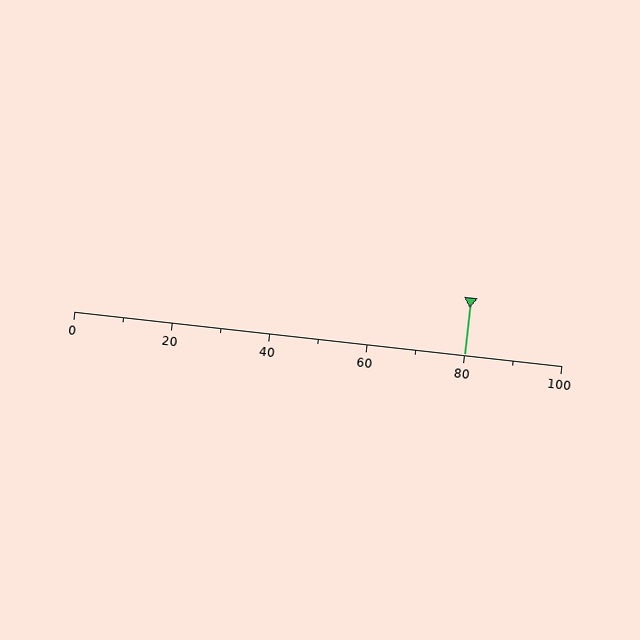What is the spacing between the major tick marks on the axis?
The major ticks are spaced 20 apart.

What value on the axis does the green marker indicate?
The marker indicates approximately 80.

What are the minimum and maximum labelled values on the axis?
The axis runs from 0 to 100.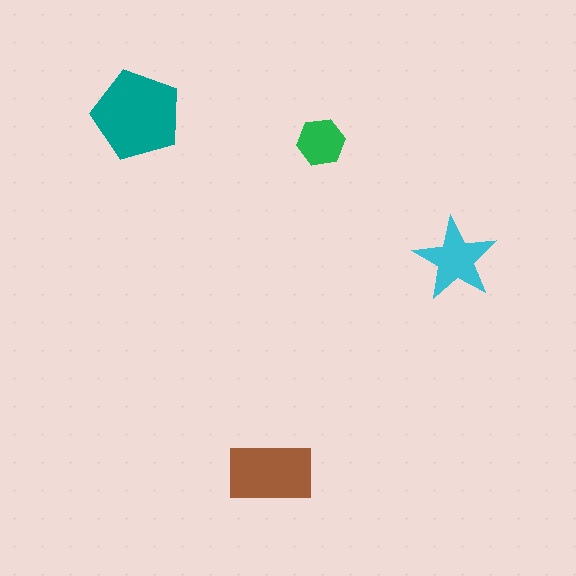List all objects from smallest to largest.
The green hexagon, the cyan star, the brown rectangle, the teal pentagon.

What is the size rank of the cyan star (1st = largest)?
3rd.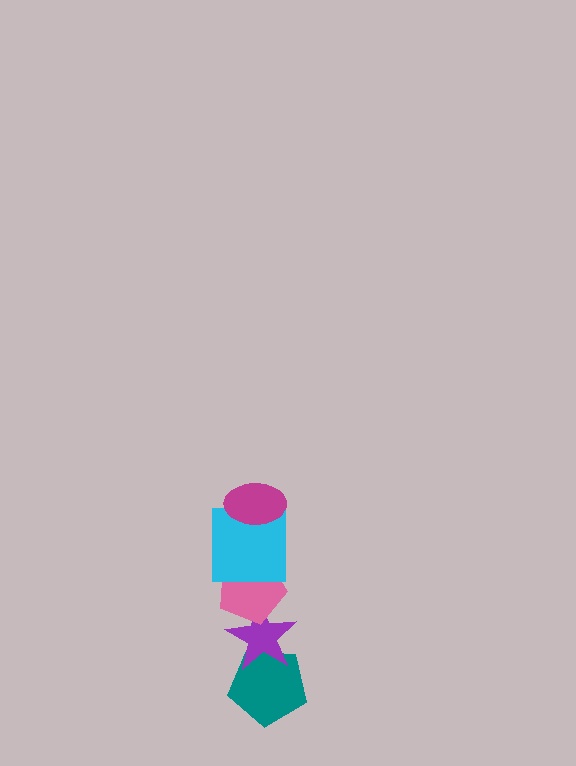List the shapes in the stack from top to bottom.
From top to bottom: the magenta ellipse, the cyan square, the pink pentagon, the purple star, the teal pentagon.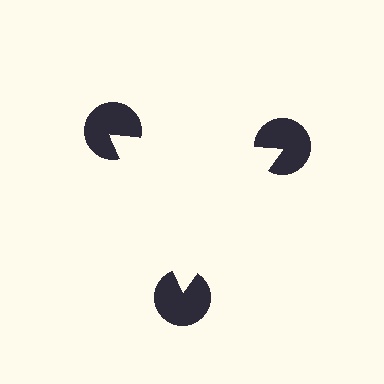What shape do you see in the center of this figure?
An illusory triangle — its edges are inferred from the aligned wedge cuts in the pac-man discs, not physically drawn.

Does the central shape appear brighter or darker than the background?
It typically appears slightly brighter than the background, even though no actual brightness change is drawn.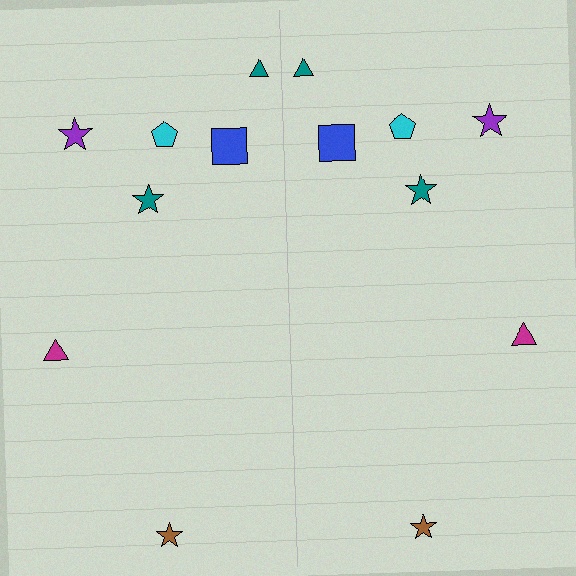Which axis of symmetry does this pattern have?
The pattern has a vertical axis of symmetry running through the center of the image.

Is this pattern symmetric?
Yes, this pattern has bilateral (reflection) symmetry.